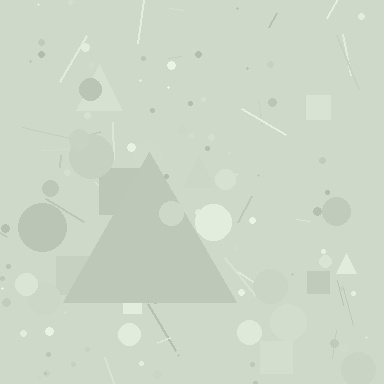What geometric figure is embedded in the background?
A triangle is embedded in the background.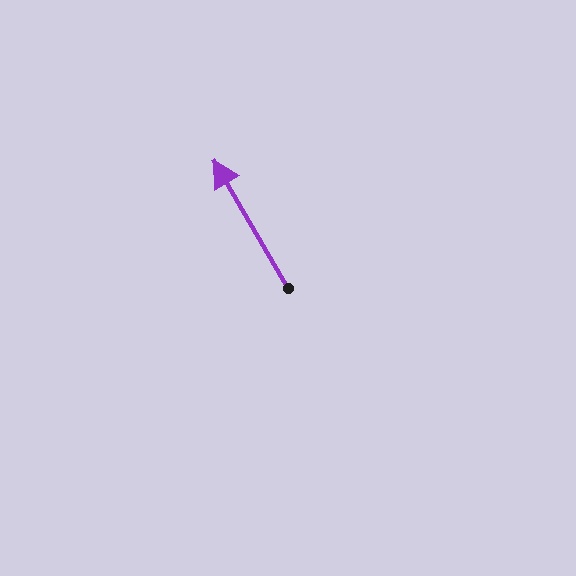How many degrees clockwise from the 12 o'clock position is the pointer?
Approximately 330 degrees.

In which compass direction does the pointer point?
Northwest.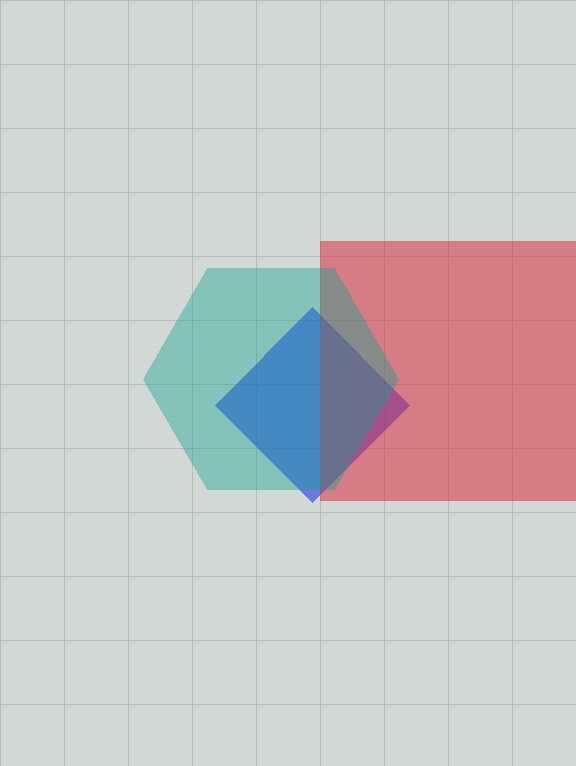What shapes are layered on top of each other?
The layered shapes are: a blue diamond, a red square, a teal hexagon.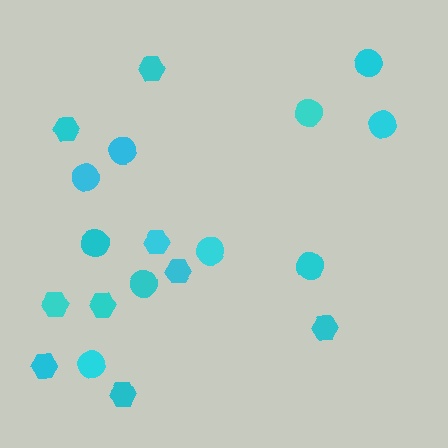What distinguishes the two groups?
There are 2 groups: one group of hexagons (9) and one group of circles (10).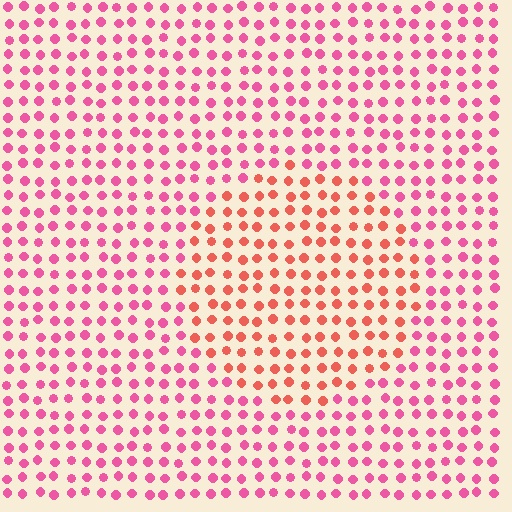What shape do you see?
I see a circle.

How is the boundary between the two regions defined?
The boundary is defined purely by a slight shift in hue (about 34 degrees). Spacing, size, and orientation are identical on both sides.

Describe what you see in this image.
The image is filled with small pink elements in a uniform arrangement. A circle-shaped region is visible where the elements are tinted to a slightly different hue, forming a subtle color boundary.